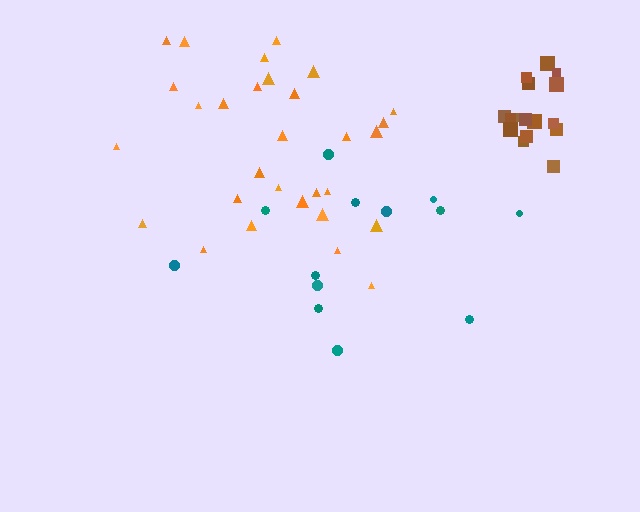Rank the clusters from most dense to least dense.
brown, orange, teal.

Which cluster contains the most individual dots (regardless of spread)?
Orange (30).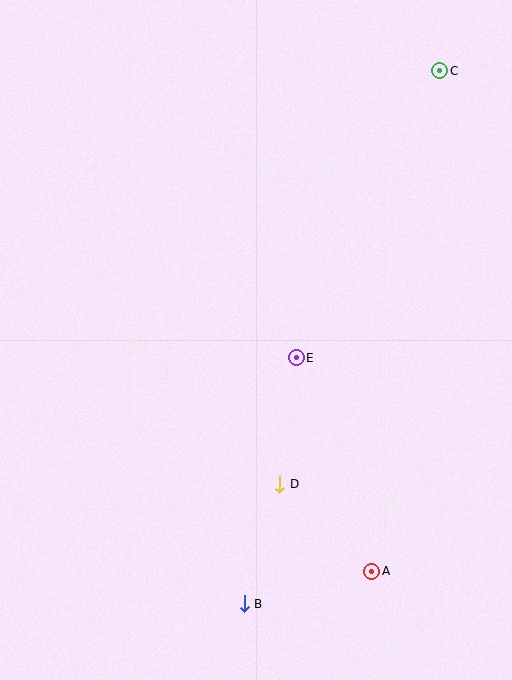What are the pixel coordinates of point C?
Point C is at (440, 71).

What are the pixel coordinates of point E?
Point E is at (296, 358).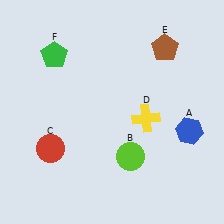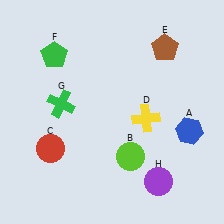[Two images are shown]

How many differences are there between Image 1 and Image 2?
There are 2 differences between the two images.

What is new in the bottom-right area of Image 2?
A purple circle (H) was added in the bottom-right area of Image 2.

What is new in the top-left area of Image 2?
A green cross (G) was added in the top-left area of Image 2.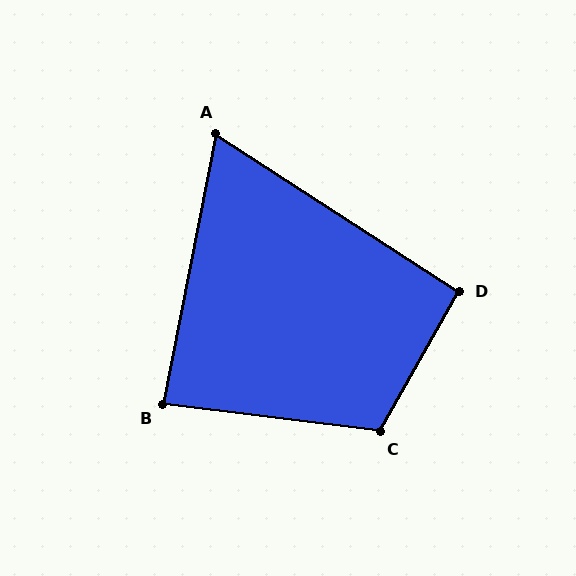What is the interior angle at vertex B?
Approximately 86 degrees (approximately right).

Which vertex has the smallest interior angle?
A, at approximately 68 degrees.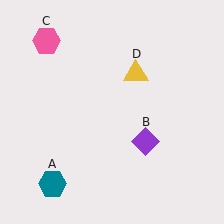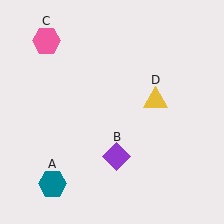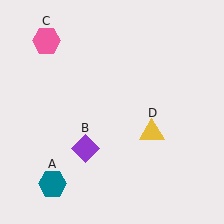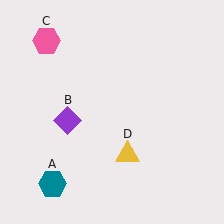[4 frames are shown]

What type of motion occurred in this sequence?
The purple diamond (object B), yellow triangle (object D) rotated clockwise around the center of the scene.